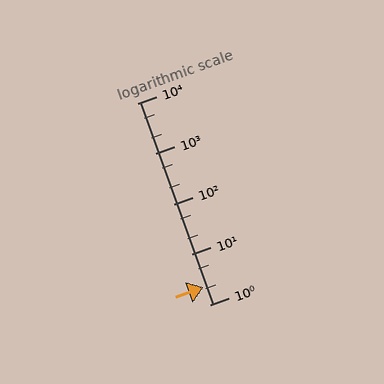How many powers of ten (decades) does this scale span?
The scale spans 4 decades, from 1 to 10000.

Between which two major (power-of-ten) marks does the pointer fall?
The pointer is between 1 and 10.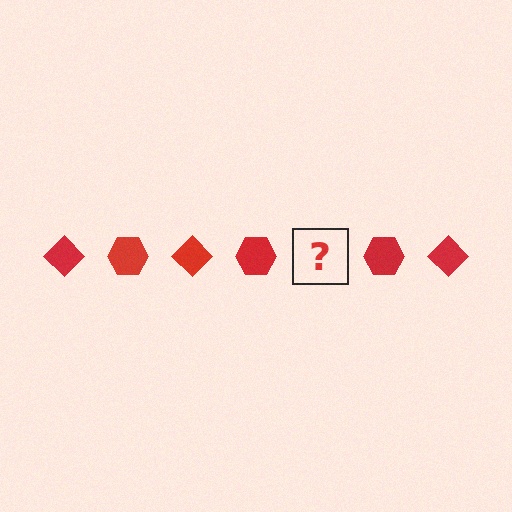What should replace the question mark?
The question mark should be replaced with a red diamond.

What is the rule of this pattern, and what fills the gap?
The rule is that the pattern cycles through diamond, hexagon shapes in red. The gap should be filled with a red diamond.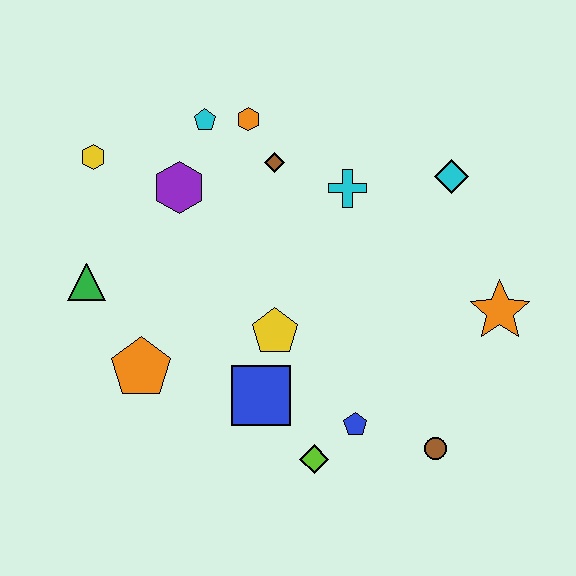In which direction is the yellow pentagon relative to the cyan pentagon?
The yellow pentagon is below the cyan pentagon.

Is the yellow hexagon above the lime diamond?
Yes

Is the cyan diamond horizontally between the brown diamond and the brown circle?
No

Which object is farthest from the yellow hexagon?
The brown circle is farthest from the yellow hexagon.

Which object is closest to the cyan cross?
The brown diamond is closest to the cyan cross.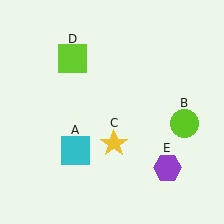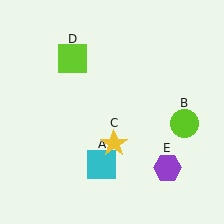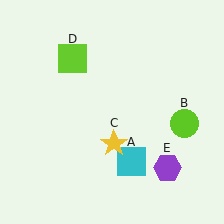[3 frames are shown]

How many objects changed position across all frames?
1 object changed position: cyan square (object A).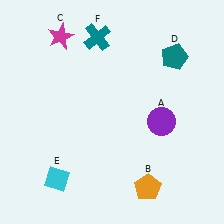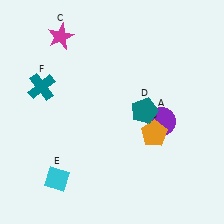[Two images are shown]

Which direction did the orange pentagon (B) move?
The orange pentagon (B) moved up.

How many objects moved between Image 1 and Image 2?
3 objects moved between the two images.